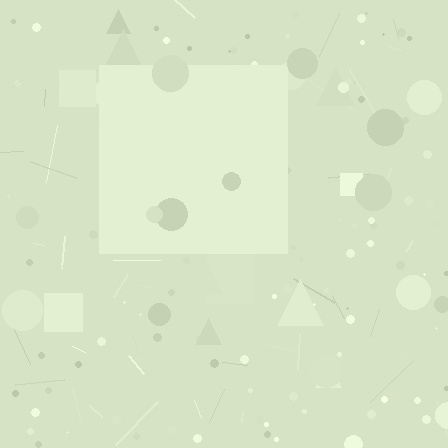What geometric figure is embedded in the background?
A square is embedded in the background.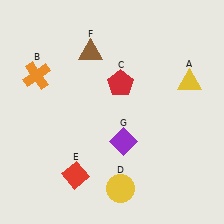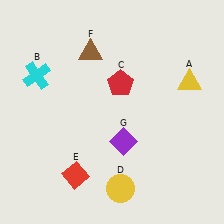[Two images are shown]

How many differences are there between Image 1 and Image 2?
There is 1 difference between the two images.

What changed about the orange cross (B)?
In Image 1, B is orange. In Image 2, it changed to cyan.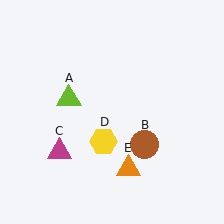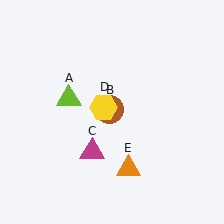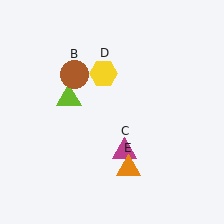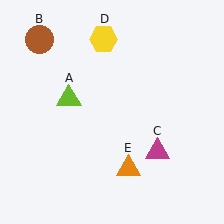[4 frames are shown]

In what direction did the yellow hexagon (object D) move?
The yellow hexagon (object D) moved up.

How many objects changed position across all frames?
3 objects changed position: brown circle (object B), magenta triangle (object C), yellow hexagon (object D).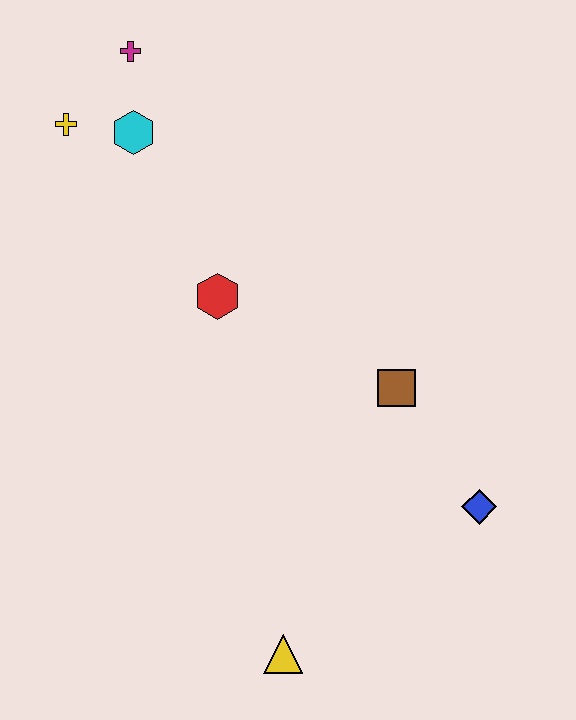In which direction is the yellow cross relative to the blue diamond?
The yellow cross is to the left of the blue diamond.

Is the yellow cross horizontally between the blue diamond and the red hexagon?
No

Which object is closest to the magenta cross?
The cyan hexagon is closest to the magenta cross.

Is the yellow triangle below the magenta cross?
Yes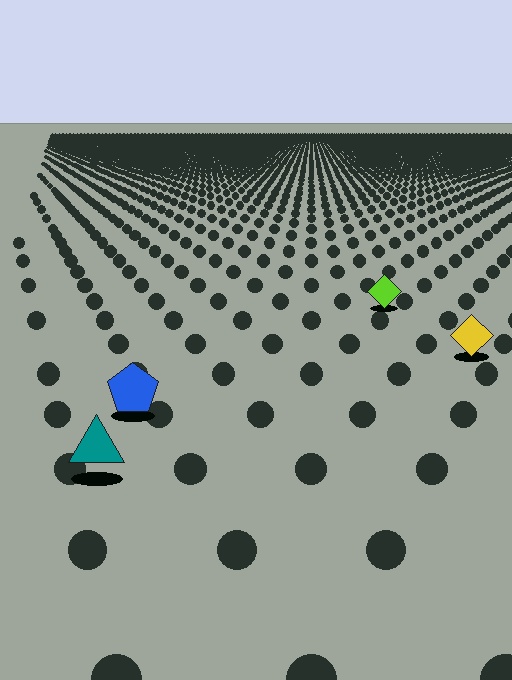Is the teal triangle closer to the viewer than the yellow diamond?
Yes. The teal triangle is closer — you can tell from the texture gradient: the ground texture is coarser near it.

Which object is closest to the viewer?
The teal triangle is closest. The texture marks near it are larger and more spread out.